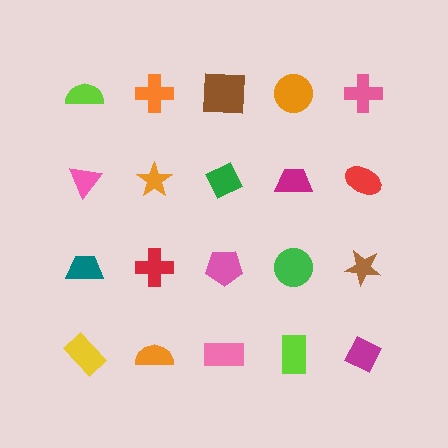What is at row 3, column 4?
A green circle.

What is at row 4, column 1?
A yellow rectangle.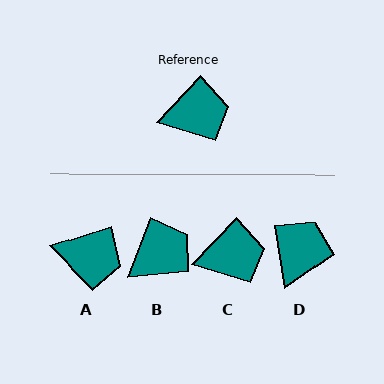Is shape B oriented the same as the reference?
No, it is off by about 23 degrees.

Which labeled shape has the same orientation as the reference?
C.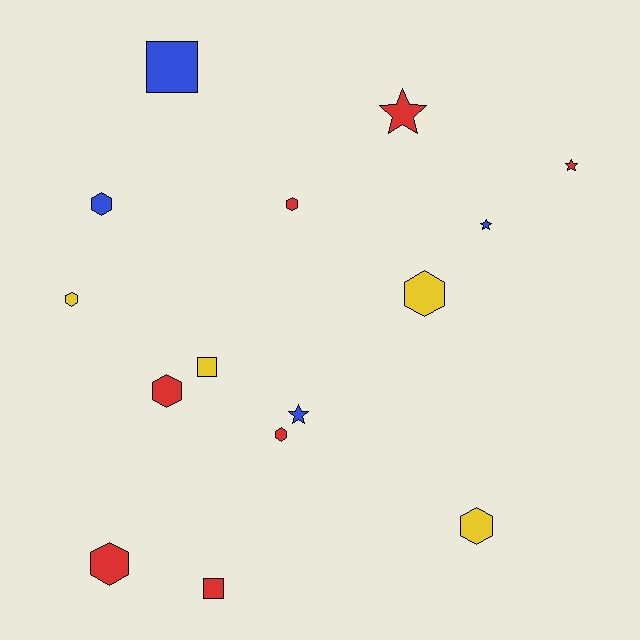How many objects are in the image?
There are 15 objects.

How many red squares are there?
There is 1 red square.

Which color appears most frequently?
Red, with 7 objects.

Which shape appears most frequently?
Hexagon, with 8 objects.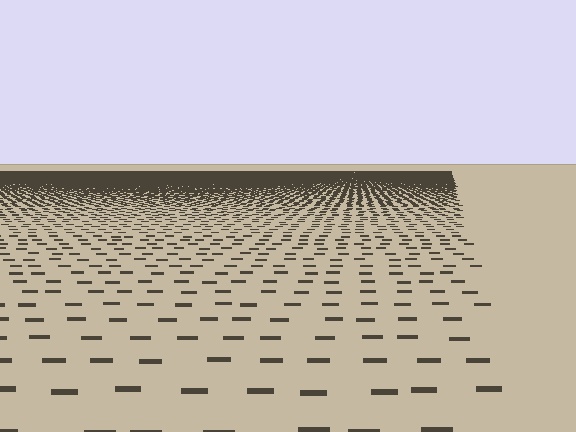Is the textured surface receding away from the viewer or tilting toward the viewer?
The surface is receding away from the viewer. Texture elements get smaller and denser toward the top.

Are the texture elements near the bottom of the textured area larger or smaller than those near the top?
Larger. Near the bottom, elements are closer to the viewer and appear at a bigger on-screen size.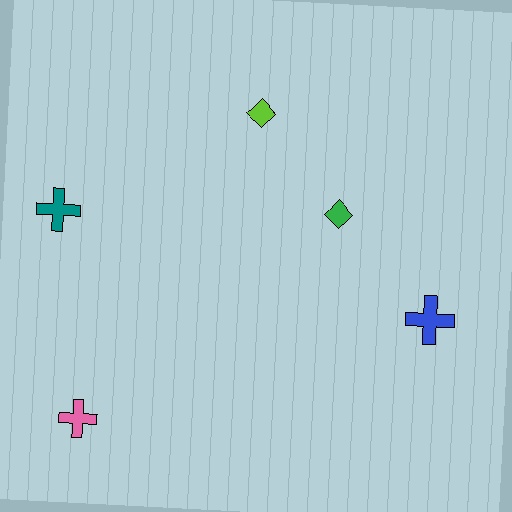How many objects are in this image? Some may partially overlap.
There are 5 objects.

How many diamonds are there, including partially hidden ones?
There are 2 diamonds.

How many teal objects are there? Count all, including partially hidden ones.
There is 1 teal object.